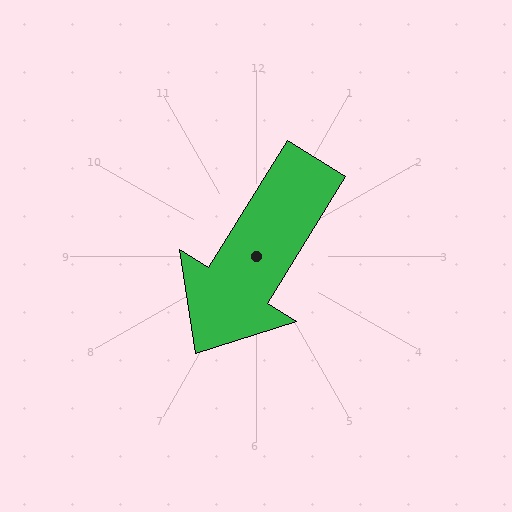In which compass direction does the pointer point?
Southwest.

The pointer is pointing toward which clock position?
Roughly 7 o'clock.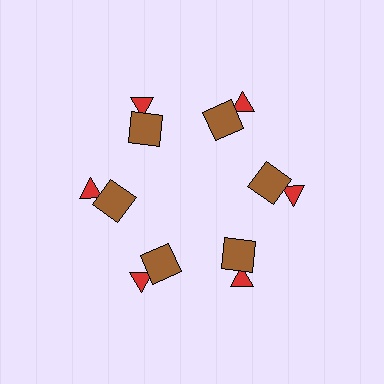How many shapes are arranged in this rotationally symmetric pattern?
There are 12 shapes, arranged in 6 groups of 2.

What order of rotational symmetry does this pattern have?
This pattern has 6-fold rotational symmetry.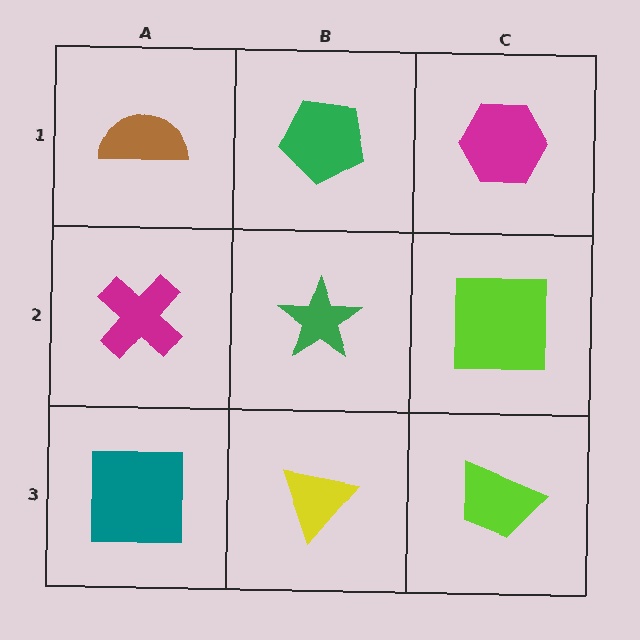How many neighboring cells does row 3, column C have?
2.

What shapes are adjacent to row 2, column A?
A brown semicircle (row 1, column A), a teal square (row 3, column A), a green star (row 2, column B).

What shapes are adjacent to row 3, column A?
A magenta cross (row 2, column A), a yellow triangle (row 3, column B).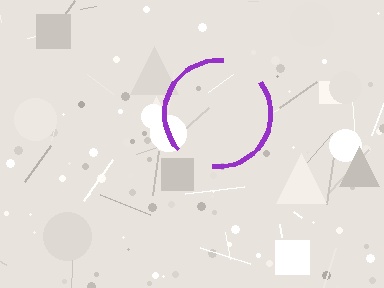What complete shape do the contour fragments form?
The contour fragments form a circle.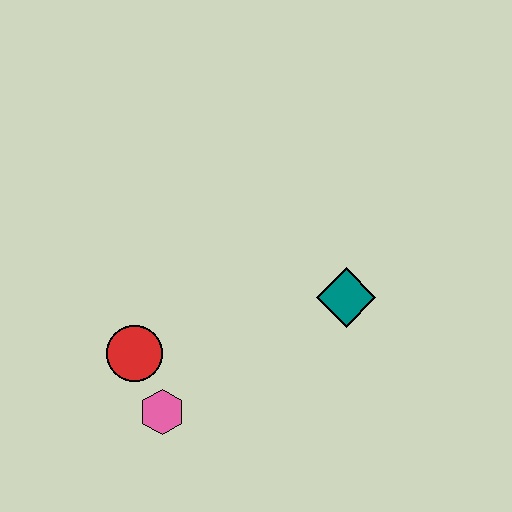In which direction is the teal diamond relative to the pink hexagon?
The teal diamond is to the right of the pink hexagon.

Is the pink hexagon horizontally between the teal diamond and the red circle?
Yes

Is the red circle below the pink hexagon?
No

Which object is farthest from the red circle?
The teal diamond is farthest from the red circle.